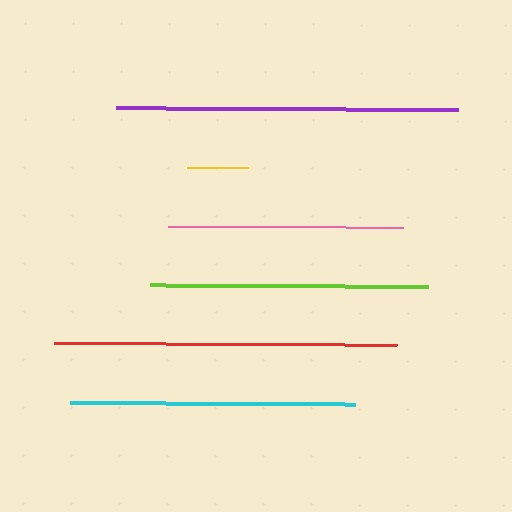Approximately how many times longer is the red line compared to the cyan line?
The red line is approximately 1.2 times the length of the cyan line.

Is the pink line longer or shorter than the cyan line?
The cyan line is longer than the pink line.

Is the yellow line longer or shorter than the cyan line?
The cyan line is longer than the yellow line.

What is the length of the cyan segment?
The cyan segment is approximately 285 pixels long.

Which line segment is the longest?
The red line is the longest at approximately 343 pixels.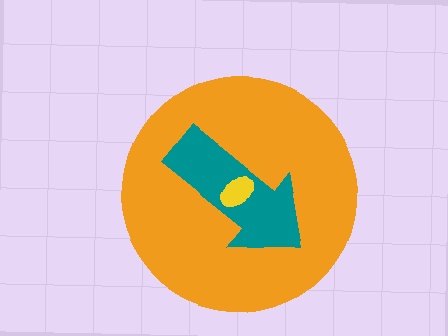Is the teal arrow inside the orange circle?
Yes.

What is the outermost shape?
The orange circle.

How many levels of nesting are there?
3.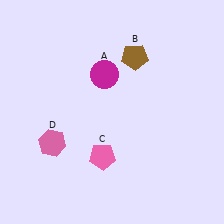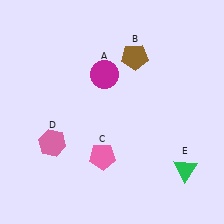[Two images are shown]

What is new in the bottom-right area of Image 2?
A green triangle (E) was added in the bottom-right area of Image 2.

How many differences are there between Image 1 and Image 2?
There is 1 difference between the two images.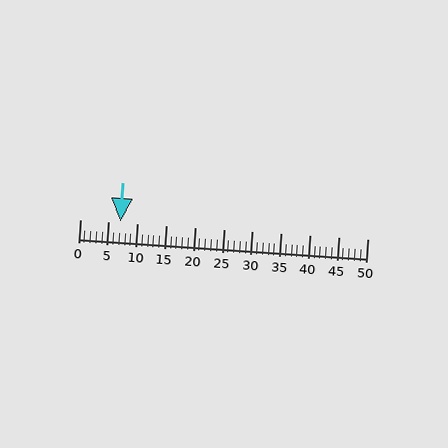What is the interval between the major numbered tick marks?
The major tick marks are spaced 5 units apart.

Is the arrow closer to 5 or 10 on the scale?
The arrow is closer to 5.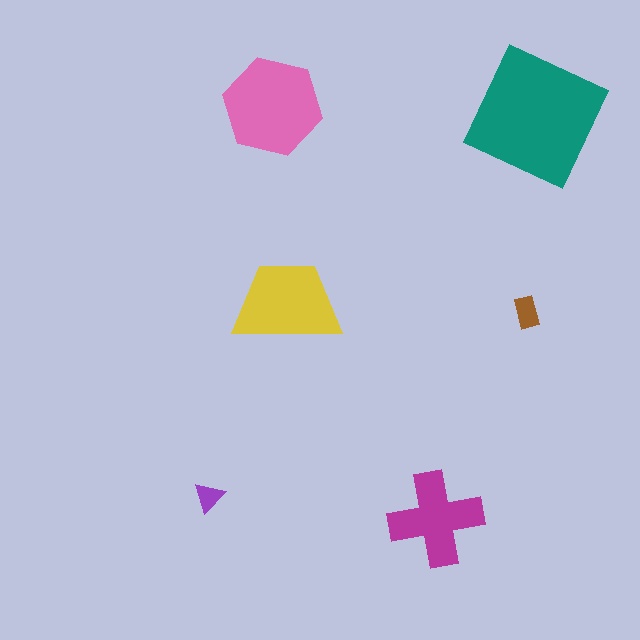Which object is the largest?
The teal square.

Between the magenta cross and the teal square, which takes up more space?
The teal square.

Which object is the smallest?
The purple triangle.